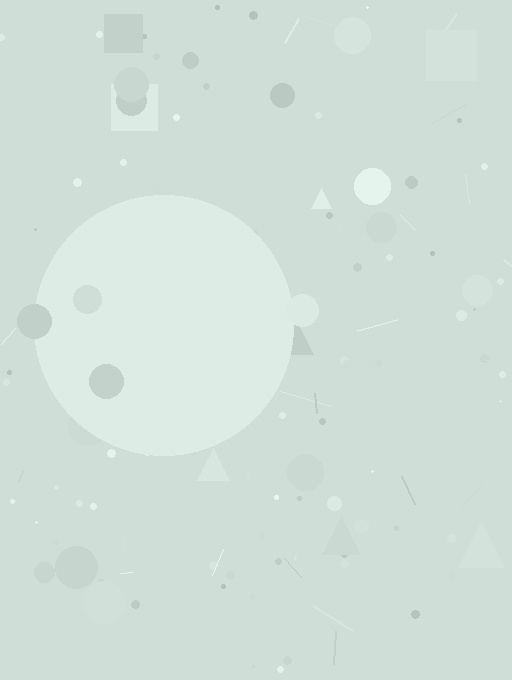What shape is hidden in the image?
A circle is hidden in the image.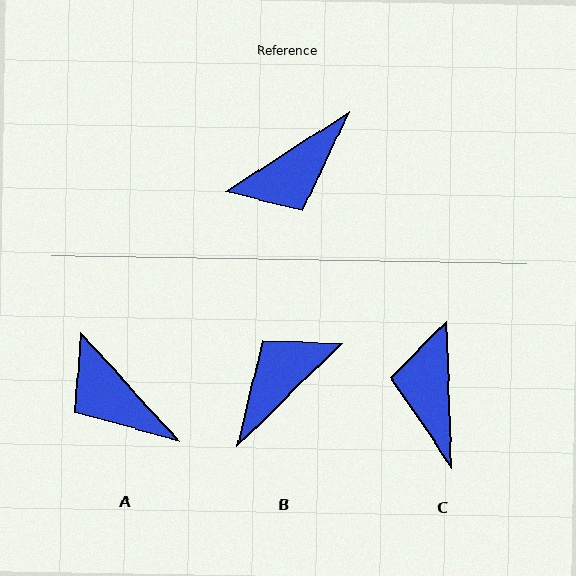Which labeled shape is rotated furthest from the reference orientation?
B, about 168 degrees away.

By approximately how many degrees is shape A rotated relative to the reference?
Approximately 81 degrees clockwise.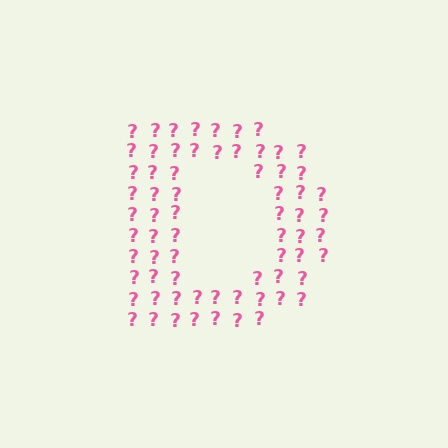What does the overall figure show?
The overall figure shows the letter D.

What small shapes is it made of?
It is made of small question marks.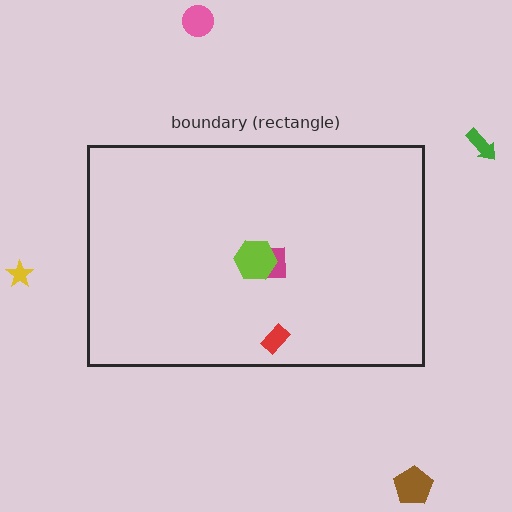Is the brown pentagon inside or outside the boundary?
Outside.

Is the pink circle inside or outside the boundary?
Outside.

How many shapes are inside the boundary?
3 inside, 4 outside.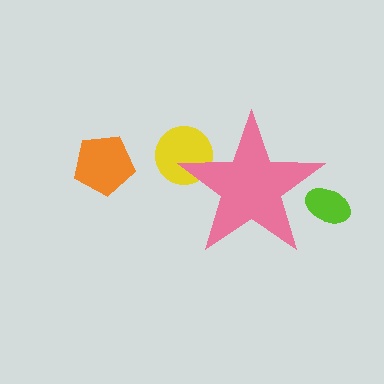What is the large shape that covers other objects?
A pink star.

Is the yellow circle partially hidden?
Yes, the yellow circle is partially hidden behind the pink star.